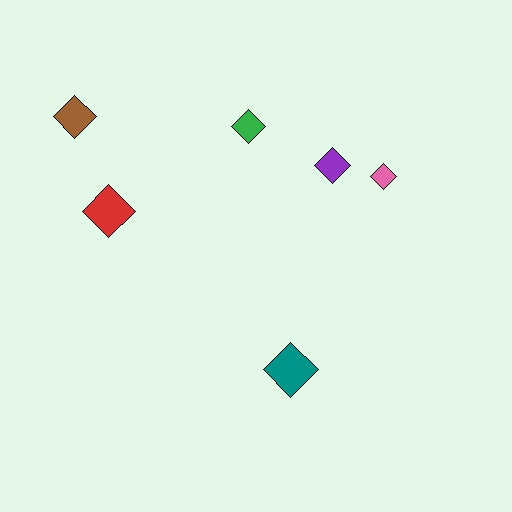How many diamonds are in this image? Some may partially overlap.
There are 6 diamonds.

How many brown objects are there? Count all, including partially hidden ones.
There is 1 brown object.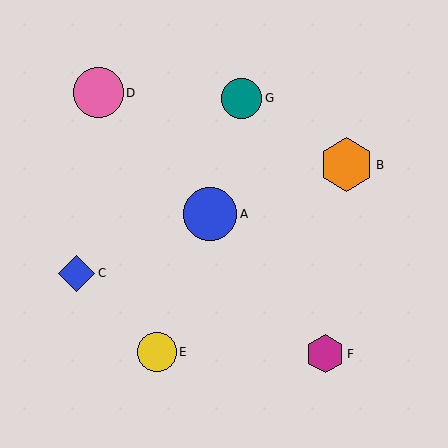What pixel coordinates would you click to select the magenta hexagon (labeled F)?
Click at (325, 354) to select the magenta hexagon F.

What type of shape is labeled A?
Shape A is a blue circle.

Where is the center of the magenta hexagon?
The center of the magenta hexagon is at (325, 354).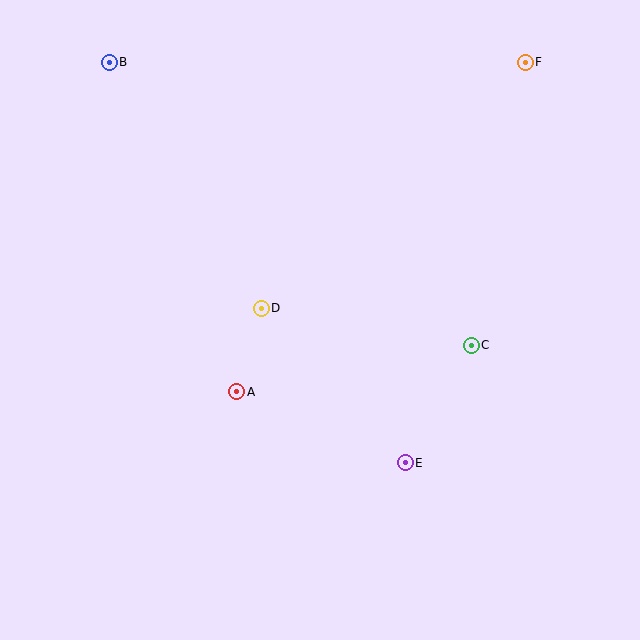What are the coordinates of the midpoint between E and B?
The midpoint between E and B is at (257, 262).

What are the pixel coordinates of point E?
Point E is at (405, 463).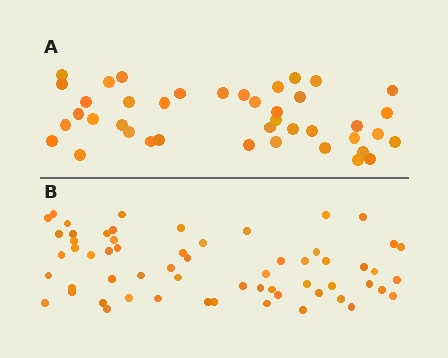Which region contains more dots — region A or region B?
Region B (the bottom region) has more dots.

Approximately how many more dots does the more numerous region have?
Region B has approximately 20 more dots than region A.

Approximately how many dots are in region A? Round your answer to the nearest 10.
About 40 dots. (The exact count is 41, which rounds to 40.)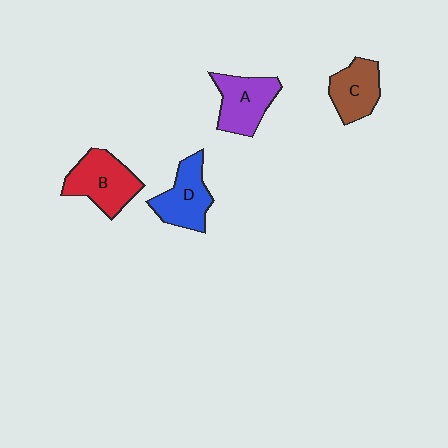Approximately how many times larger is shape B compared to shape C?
Approximately 1.3 times.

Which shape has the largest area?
Shape B (red).